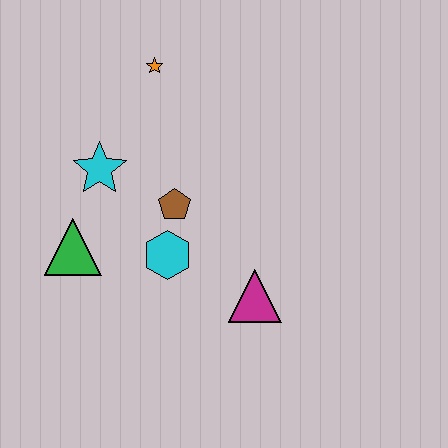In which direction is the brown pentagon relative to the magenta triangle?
The brown pentagon is above the magenta triangle.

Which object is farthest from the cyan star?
The magenta triangle is farthest from the cyan star.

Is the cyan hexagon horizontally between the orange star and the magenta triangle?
Yes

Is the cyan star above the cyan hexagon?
Yes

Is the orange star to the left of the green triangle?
No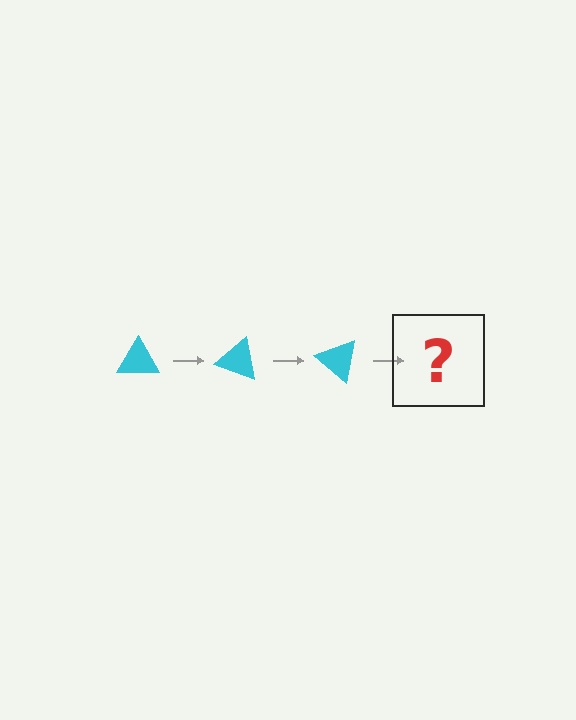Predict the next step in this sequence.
The next step is a cyan triangle rotated 60 degrees.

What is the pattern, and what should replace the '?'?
The pattern is that the triangle rotates 20 degrees each step. The '?' should be a cyan triangle rotated 60 degrees.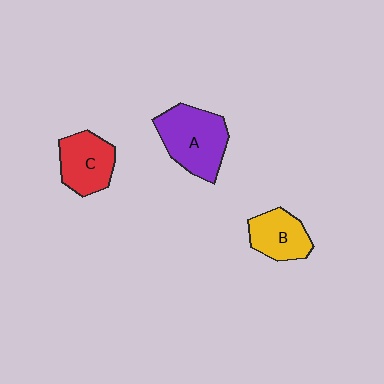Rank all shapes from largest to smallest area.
From largest to smallest: A (purple), C (red), B (yellow).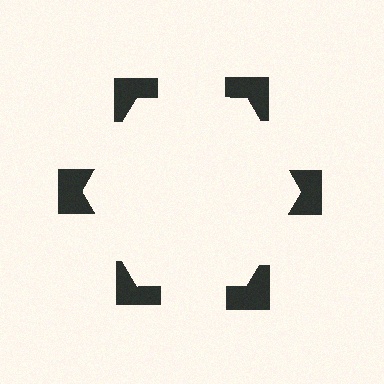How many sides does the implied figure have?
6 sides.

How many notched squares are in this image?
There are 6 — one at each vertex of the illusory hexagon.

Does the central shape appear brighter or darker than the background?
It typically appears slightly brighter than the background, even though no actual brightness change is drawn.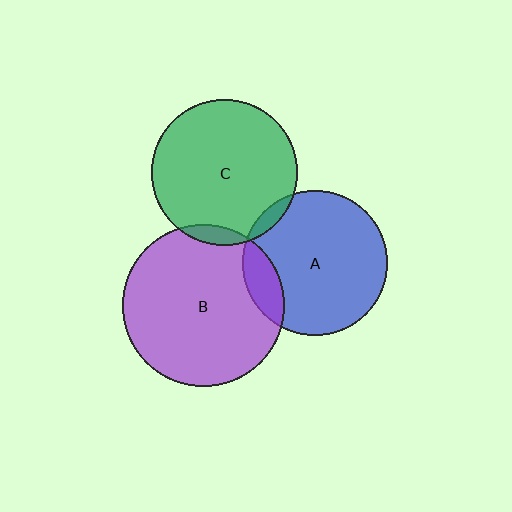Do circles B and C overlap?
Yes.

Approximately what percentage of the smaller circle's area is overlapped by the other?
Approximately 5%.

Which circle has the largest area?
Circle B (purple).